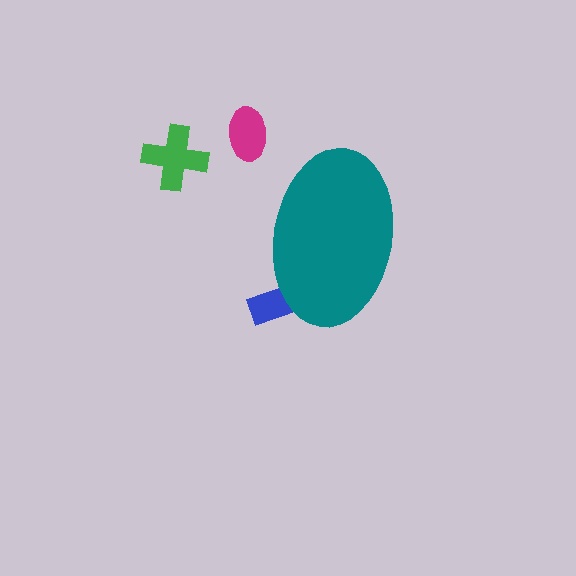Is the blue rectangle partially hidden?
Yes, the blue rectangle is partially hidden behind the teal ellipse.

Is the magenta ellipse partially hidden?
No, the magenta ellipse is fully visible.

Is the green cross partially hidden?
No, the green cross is fully visible.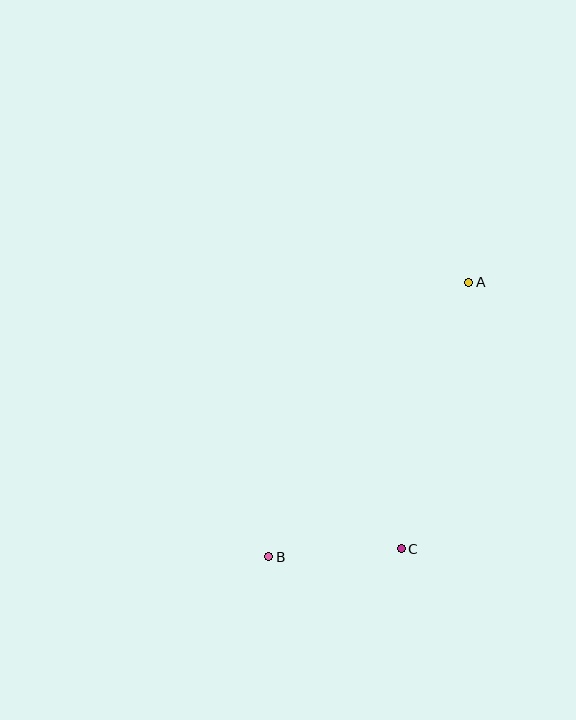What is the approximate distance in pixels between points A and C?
The distance between A and C is approximately 275 pixels.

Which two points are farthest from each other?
Points A and B are farthest from each other.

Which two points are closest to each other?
Points B and C are closest to each other.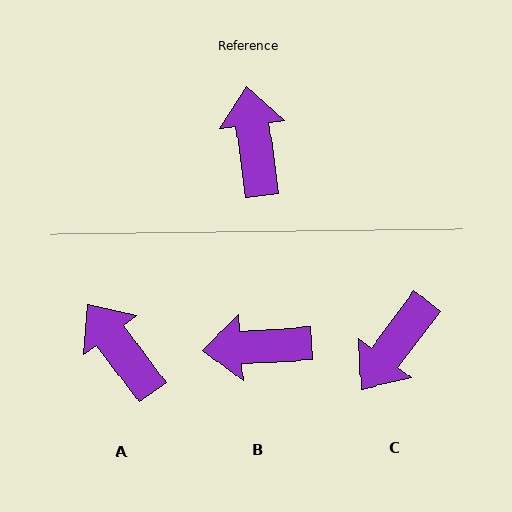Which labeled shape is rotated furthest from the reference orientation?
C, about 135 degrees away.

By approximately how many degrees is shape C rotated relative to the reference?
Approximately 135 degrees counter-clockwise.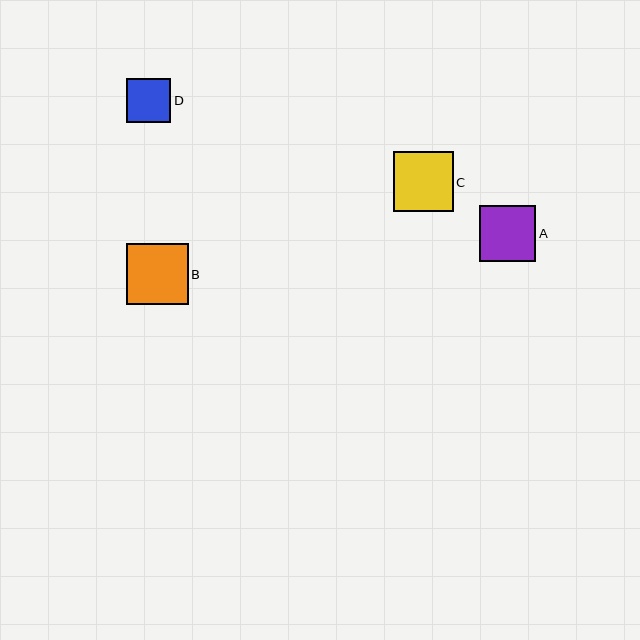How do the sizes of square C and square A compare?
Square C and square A are approximately the same size.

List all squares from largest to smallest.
From largest to smallest: B, C, A, D.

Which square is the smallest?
Square D is the smallest with a size of approximately 44 pixels.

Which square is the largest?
Square B is the largest with a size of approximately 61 pixels.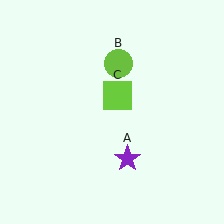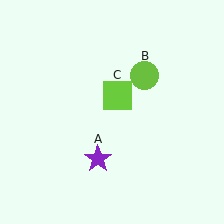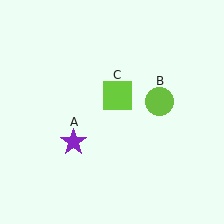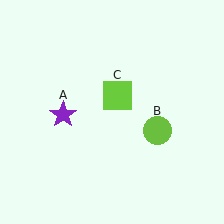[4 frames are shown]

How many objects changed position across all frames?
2 objects changed position: purple star (object A), lime circle (object B).